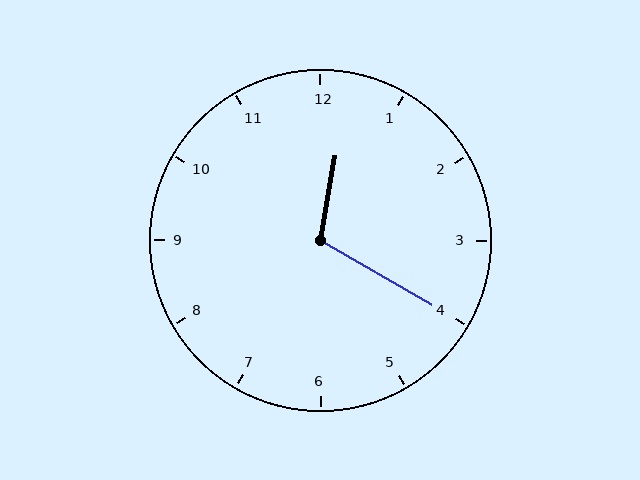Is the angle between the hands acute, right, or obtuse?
It is obtuse.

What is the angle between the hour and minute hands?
Approximately 110 degrees.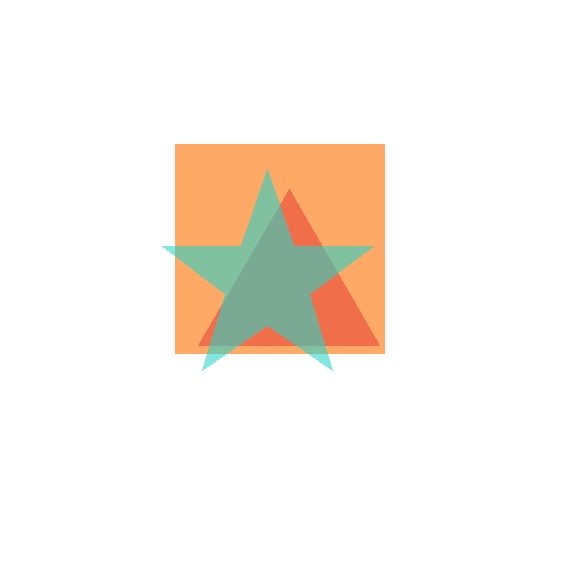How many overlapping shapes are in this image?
There are 3 overlapping shapes in the image.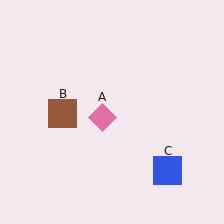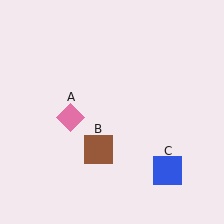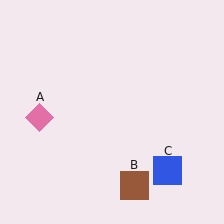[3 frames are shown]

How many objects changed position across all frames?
2 objects changed position: pink diamond (object A), brown square (object B).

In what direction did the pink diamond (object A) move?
The pink diamond (object A) moved left.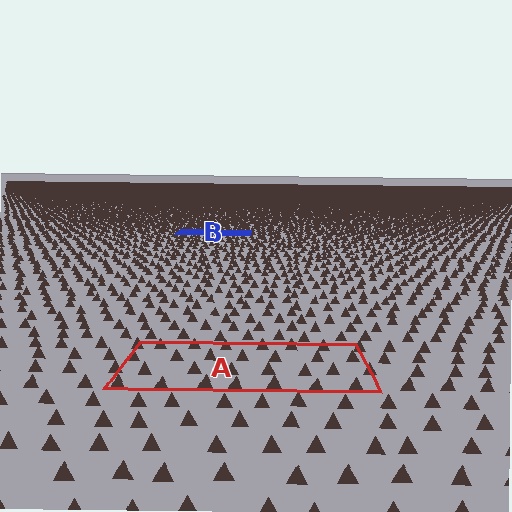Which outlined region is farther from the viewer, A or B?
Region B is farther from the viewer — the texture elements inside it appear smaller and more densely packed.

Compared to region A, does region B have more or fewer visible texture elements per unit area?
Region B has more texture elements per unit area — they are packed more densely because it is farther away.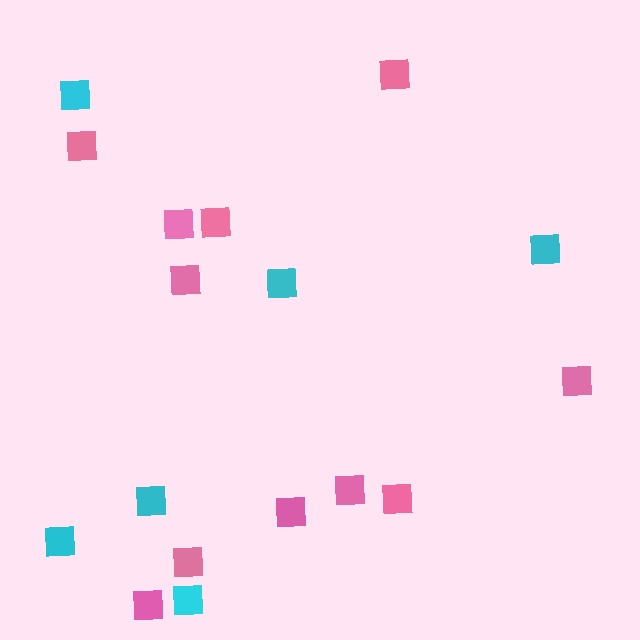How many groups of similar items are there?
There are 2 groups: one group of pink squares (11) and one group of cyan squares (6).